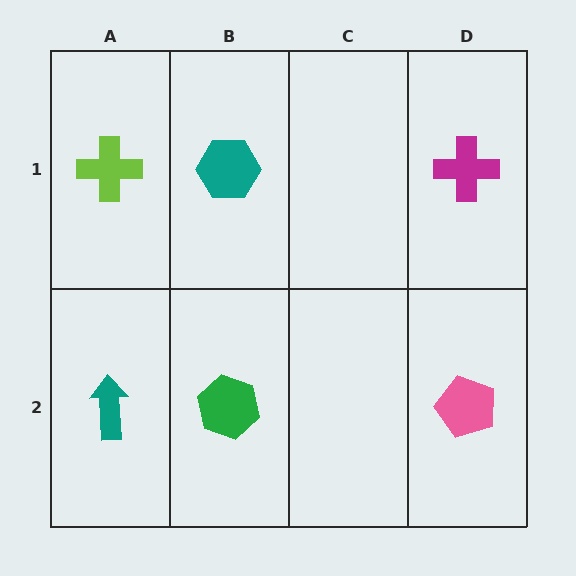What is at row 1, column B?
A teal hexagon.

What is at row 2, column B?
A green hexagon.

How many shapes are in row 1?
3 shapes.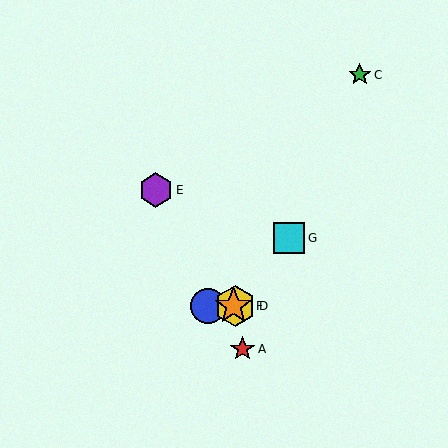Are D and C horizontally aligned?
No, D is at y≈306 and C is at y≈75.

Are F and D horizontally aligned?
Yes, both are at y≈306.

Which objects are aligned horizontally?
Objects B, D, F are aligned horizontally.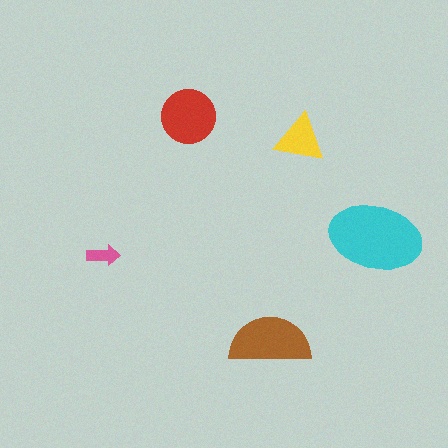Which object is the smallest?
The pink arrow.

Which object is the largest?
The cyan ellipse.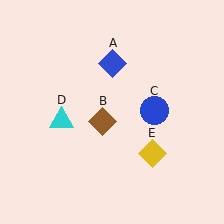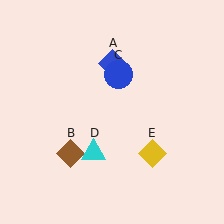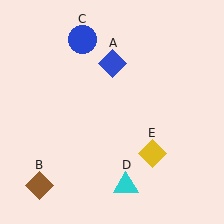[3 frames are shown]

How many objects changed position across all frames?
3 objects changed position: brown diamond (object B), blue circle (object C), cyan triangle (object D).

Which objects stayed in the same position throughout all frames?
Blue diamond (object A) and yellow diamond (object E) remained stationary.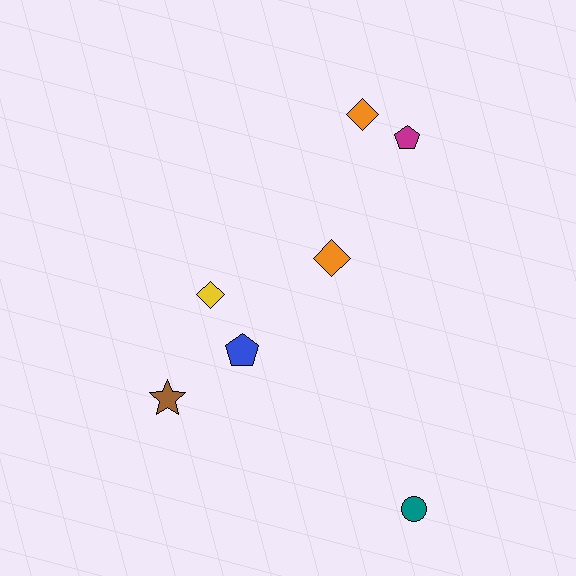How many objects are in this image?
There are 7 objects.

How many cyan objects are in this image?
There are no cyan objects.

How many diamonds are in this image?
There are 3 diamonds.